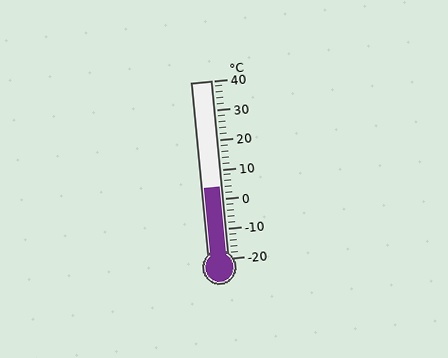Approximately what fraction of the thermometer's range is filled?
The thermometer is filled to approximately 40% of its range.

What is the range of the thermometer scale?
The thermometer scale ranges from -20°C to 40°C.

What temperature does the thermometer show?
The thermometer shows approximately 4°C.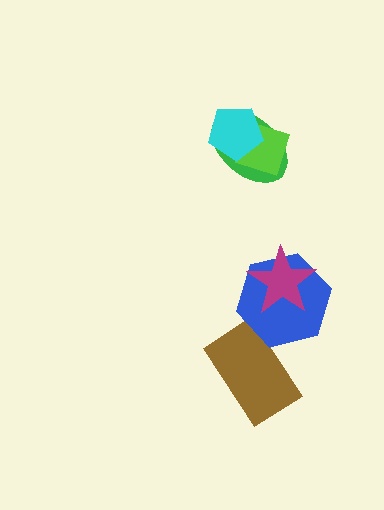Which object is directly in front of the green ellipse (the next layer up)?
The lime diamond is directly in front of the green ellipse.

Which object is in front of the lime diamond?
The cyan pentagon is in front of the lime diamond.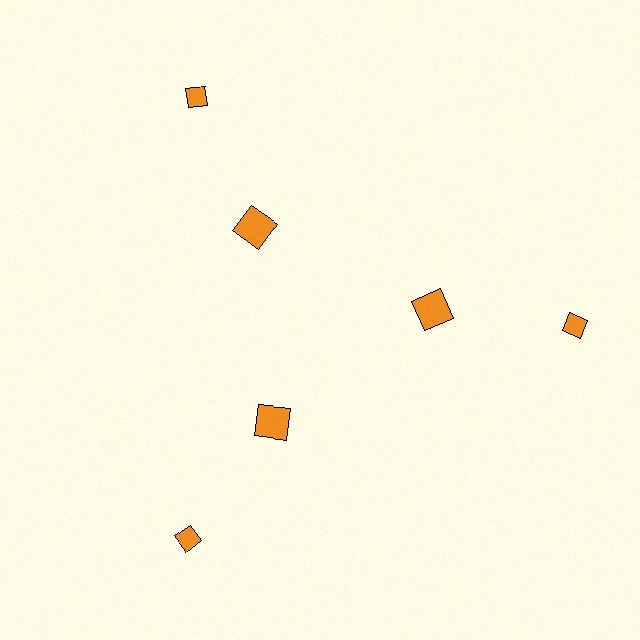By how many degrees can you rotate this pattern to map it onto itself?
The pattern maps onto itself every 120 degrees of rotation.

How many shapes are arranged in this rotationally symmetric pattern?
There are 6 shapes, arranged in 3 groups of 2.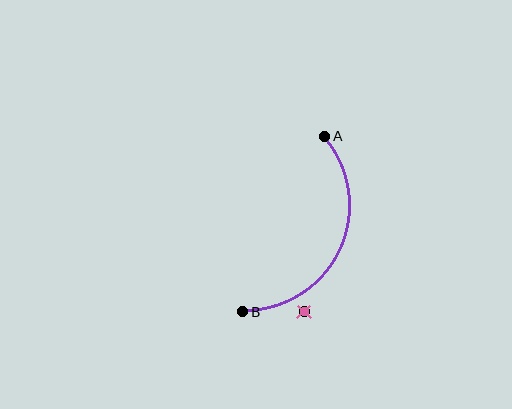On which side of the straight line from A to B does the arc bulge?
The arc bulges to the right of the straight line connecting A and B.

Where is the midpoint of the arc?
The arc midpoint is the point on the curve farthest from the straight line joining A and B. It sits to the right of that line.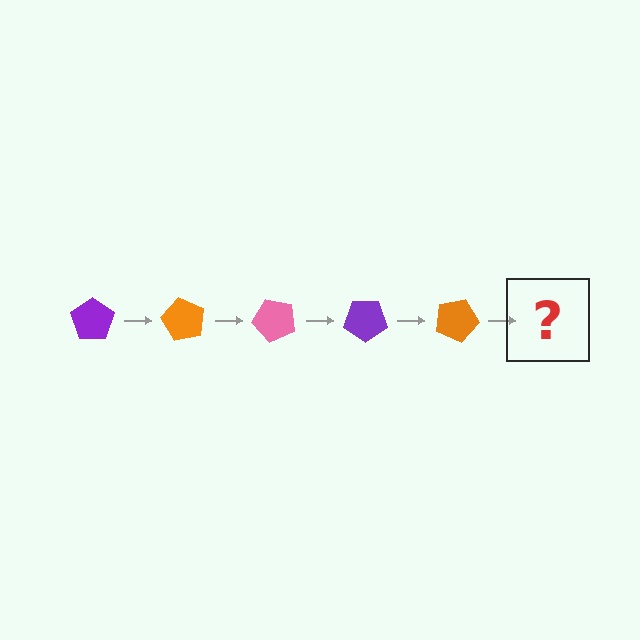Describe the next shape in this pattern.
It should be a pink pentagon, rotated 300 degrees from the start.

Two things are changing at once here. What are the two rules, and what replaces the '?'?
The two rules are that it rotates 60 degrees each step and the color cycles through purple, orange, and pink. The '?' should be a pink pentagon, rotated 300 degrees from the start.